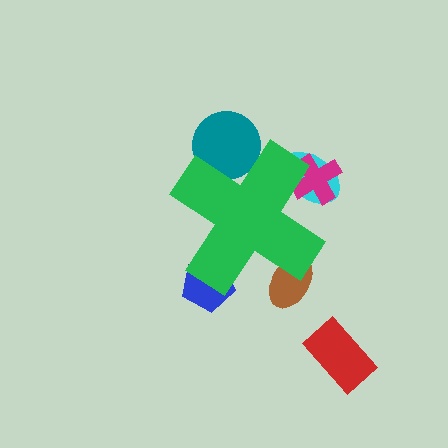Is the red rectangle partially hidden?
No, the red rectangle is fully visible.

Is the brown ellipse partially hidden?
Yes, the brown ellipse is partially hidden behind the green cross.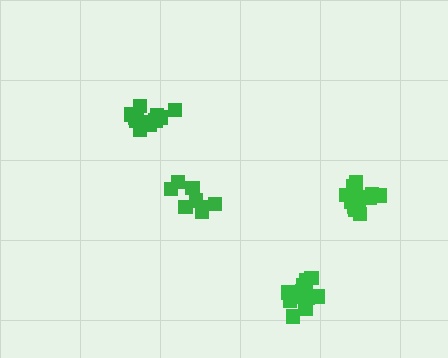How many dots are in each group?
Group 1: 13 dots, Group 2: 8 dots, Group 3: 13 dots, Group 4: 13 dots (47 total).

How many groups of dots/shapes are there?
There are 4 groups.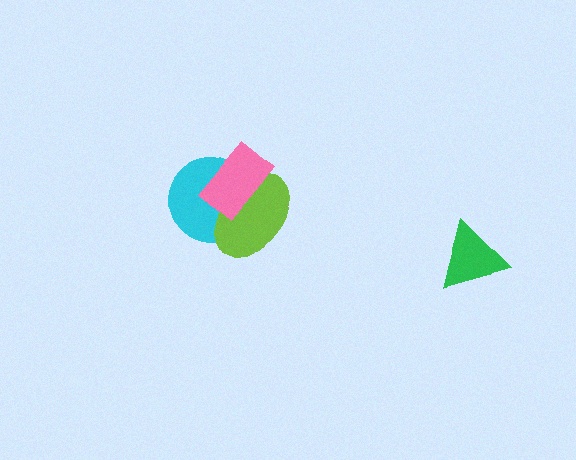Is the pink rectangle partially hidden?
No, no other shape covers it.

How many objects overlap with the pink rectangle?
2 objects overlap with the pink rectangle.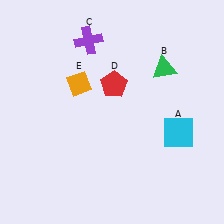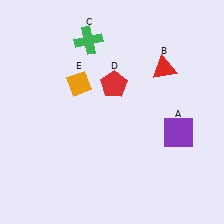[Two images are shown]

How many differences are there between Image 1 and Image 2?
There are 3 differences between the two images.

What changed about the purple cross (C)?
In Image 1, C is purple. In Image 2, it changed to green.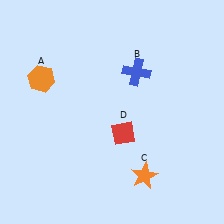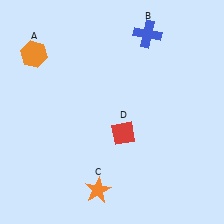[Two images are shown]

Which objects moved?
The objects that moved are: the orange hexagon (A), the blue cross (B), the orange star (C).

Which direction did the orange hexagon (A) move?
The orange hexagon (A) moved up.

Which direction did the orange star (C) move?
The orange star (C) moved left.